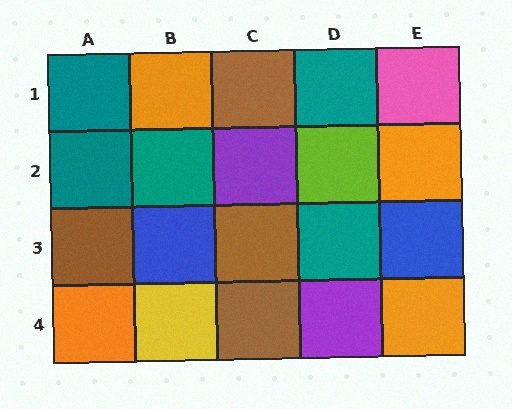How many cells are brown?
4 cells are brown.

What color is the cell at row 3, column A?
Brown.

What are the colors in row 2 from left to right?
Teal, teal, purple, lime, orange.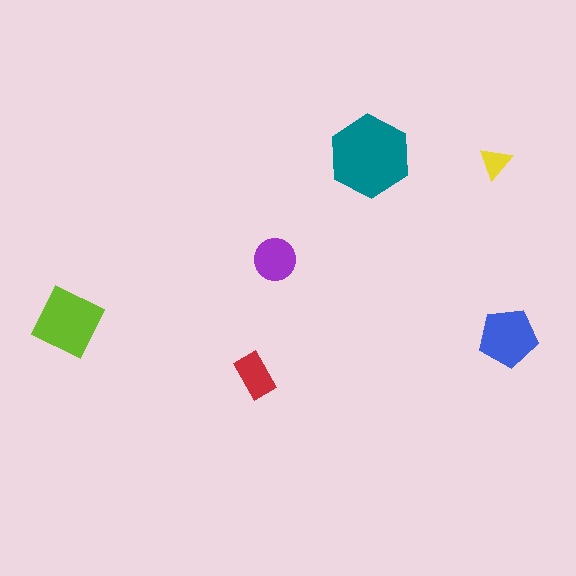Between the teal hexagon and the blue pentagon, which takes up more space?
The teal hexagon.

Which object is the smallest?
The yellow triangle.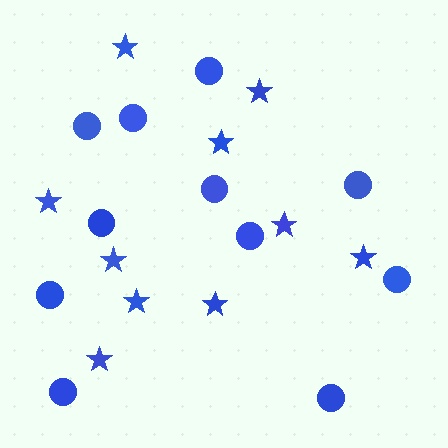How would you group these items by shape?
There are 2 groups: one group of stars (10) and one group of circles (11).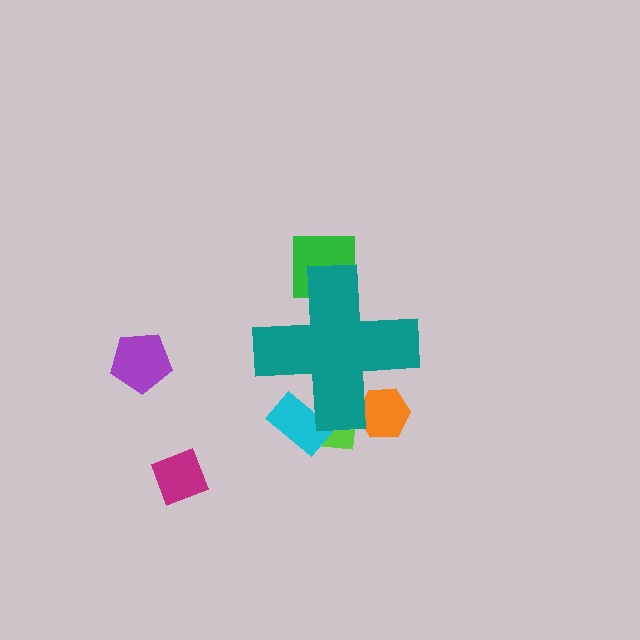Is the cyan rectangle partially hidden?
Yes, the cyan rectangle is partially hidden behind the teal cross.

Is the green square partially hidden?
Yes, the green square is partially hidden behind the teal cross.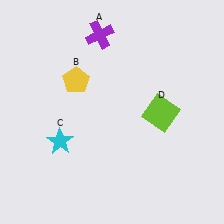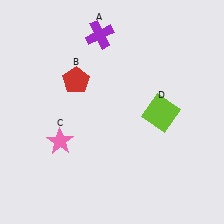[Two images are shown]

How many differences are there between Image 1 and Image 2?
There are 2 differences between the two images.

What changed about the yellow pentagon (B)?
In Image 1, B is yellow. In Image 2, it changed to red.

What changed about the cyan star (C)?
In Image 1, C is cyan. In Image 2, it changed to pink.